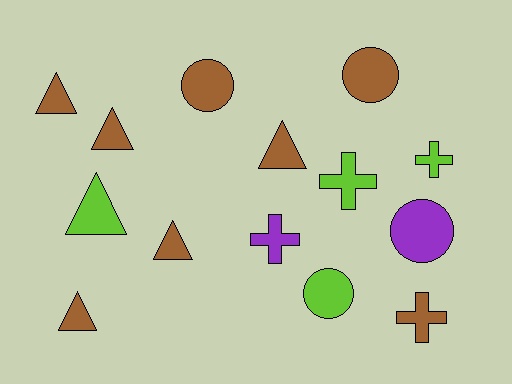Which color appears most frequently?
Brown, with 8 objects.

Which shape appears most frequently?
Triangle, with 6 objects.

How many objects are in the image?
There are 14 objects.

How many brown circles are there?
There are 2 brown circles.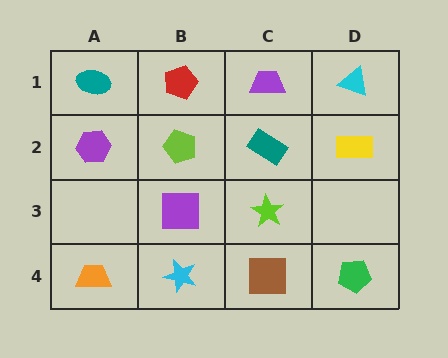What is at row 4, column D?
A green pentagon.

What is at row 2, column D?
A yellow rectangle.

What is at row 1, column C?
A purple trapezoid.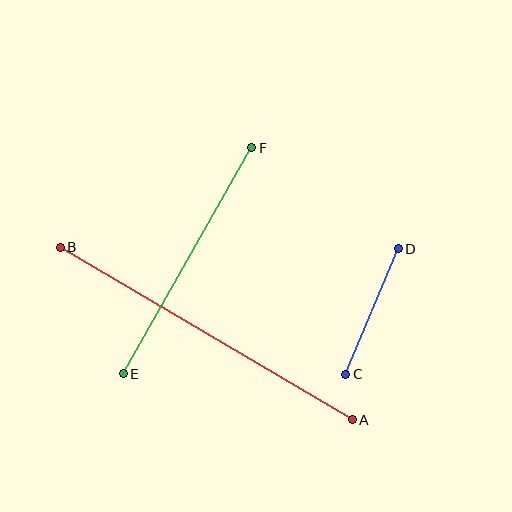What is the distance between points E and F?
The distance is approximately 260 pixels.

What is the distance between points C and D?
The distance is approximately 136 pixels.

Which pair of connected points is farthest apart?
Points A and B are farthest apart.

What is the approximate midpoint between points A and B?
The midpoint is at approximately (206, 334) pixels.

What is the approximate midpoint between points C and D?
The midpoint is at approximately (372, 312) pixels.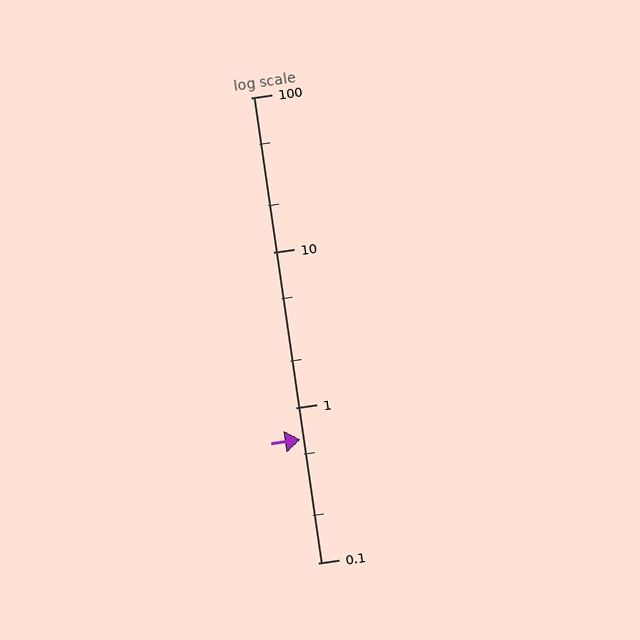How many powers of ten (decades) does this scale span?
The scale spans 3 decades, from 0.1 to 100.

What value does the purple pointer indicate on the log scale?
The pointer indicates approximately 0.62.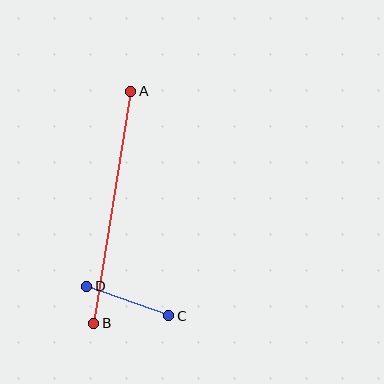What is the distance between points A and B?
The distance is approximately 235 pixels.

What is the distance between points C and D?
The distance is approximately 87 pixels.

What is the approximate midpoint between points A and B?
The midpoint is at approximately (112, 207) pixels.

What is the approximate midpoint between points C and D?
The midpoint is at approximately (128, 301) pixels.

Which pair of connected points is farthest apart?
Points A and B are farthest apart.